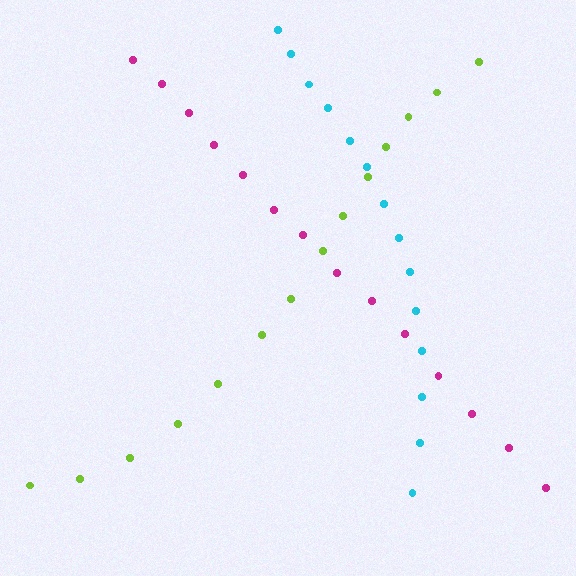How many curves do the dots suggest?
There are 3 distinct paths.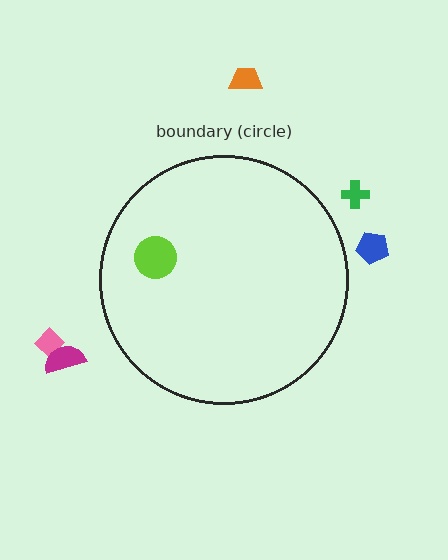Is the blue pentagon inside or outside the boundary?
Outside.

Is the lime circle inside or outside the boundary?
Inside.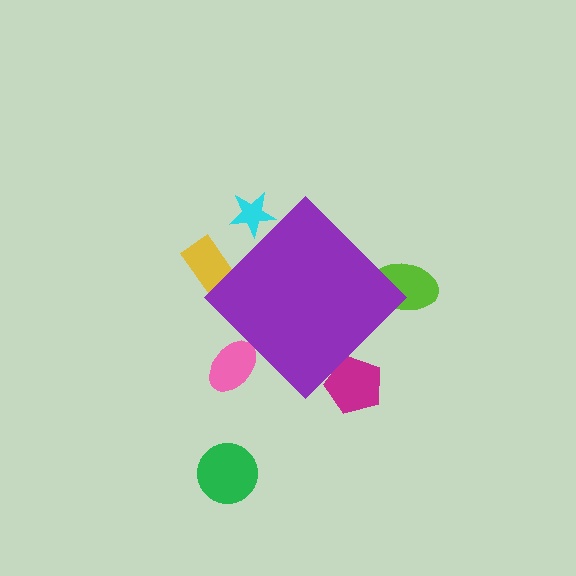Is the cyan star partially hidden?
Yes, the cyan star is partially hidden behind the purple diamond.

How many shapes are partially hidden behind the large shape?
5 shapes are partially hidden.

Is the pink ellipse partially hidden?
Yes, the pink ellipse is partially hidden behind the purple diamond.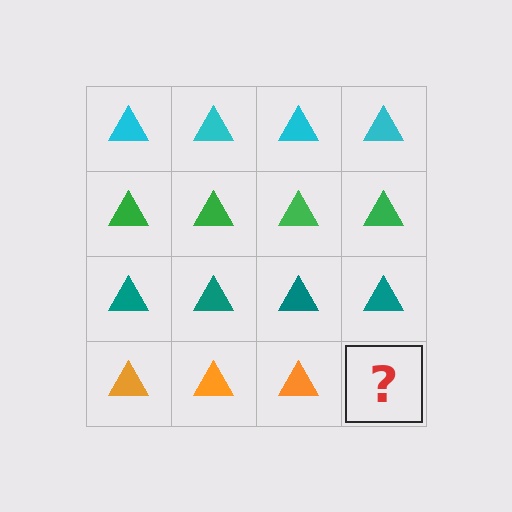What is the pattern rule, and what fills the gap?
The rule is that each row has a consistent color. The gap should be filled with an orange triangle.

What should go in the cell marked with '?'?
The missing cell should contain an orange triangle.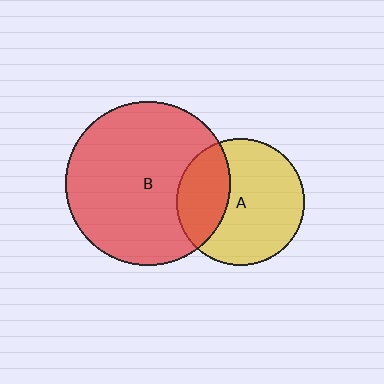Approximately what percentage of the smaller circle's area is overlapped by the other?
Approximately 30%.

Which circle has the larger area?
Circle B (red).